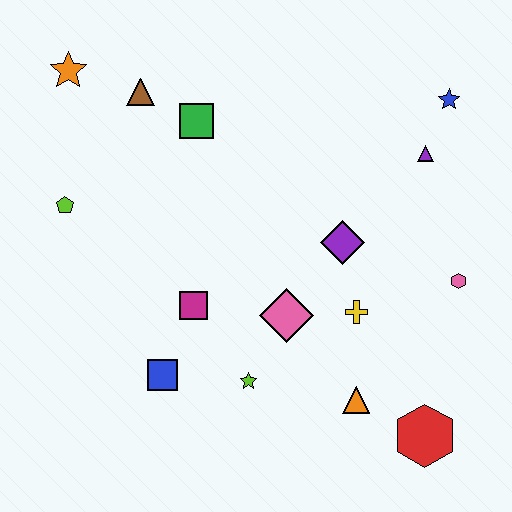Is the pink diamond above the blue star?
No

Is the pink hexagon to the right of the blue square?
Yes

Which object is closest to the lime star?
The pink diamond is closest to the lime star.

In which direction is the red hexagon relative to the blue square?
The red hexagon is to the right of the blue square.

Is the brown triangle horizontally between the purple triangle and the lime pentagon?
Yes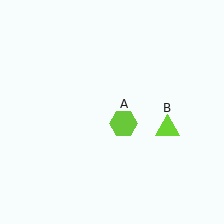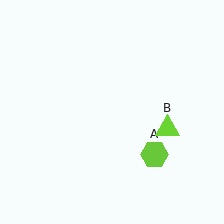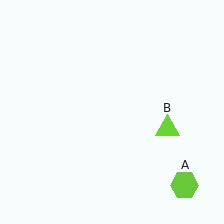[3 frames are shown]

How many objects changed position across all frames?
1 object changed position: lime hexagon (object A).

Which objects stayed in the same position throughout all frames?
Lime triangle (object B) remained stationary.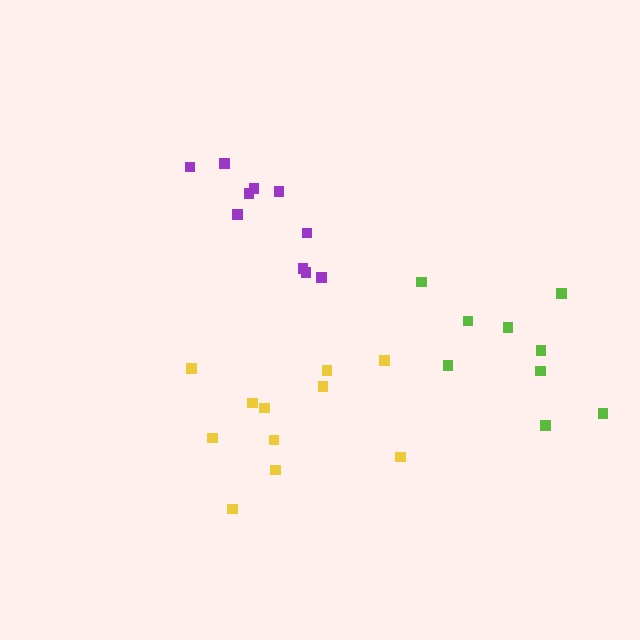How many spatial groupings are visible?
There are 3 spatial groupings.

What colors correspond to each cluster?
The clusters are colored: purple, lime, yellow.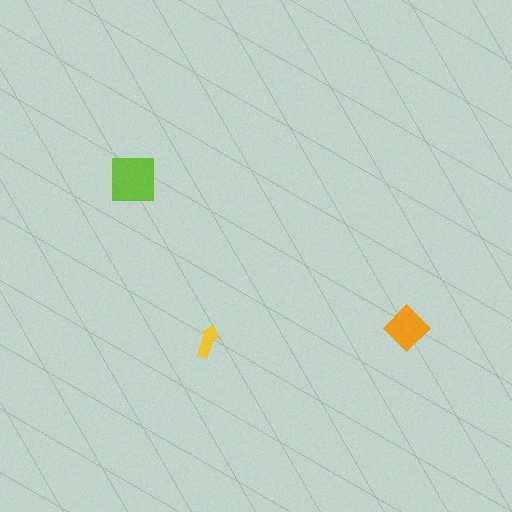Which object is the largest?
The lime square.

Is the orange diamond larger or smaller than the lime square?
Smaller.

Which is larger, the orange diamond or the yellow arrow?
The orange diamond.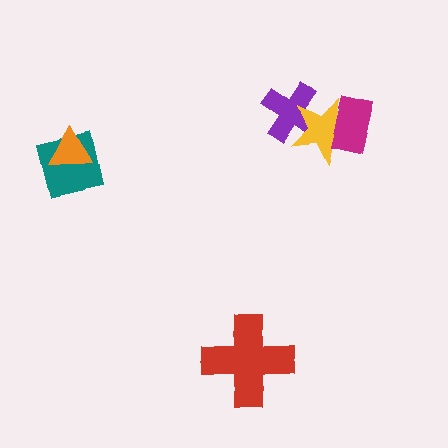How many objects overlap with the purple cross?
1 object overlaps with the purple cross.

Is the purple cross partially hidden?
Yes, it is partially covered by another shape.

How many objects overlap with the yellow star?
2 objects overlap with the yellow star.